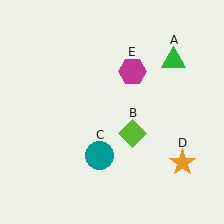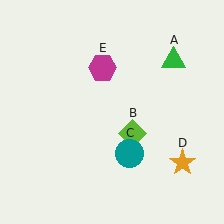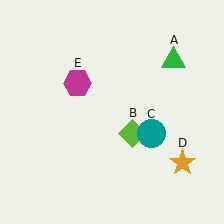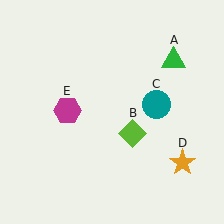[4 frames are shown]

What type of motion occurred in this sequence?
The teal circle (object C), magenta hexagon (object E) rotated counterclockwise around the center of the scene.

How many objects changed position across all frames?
2 objects changed position: teal circle (object C), magenta hexagon (object E).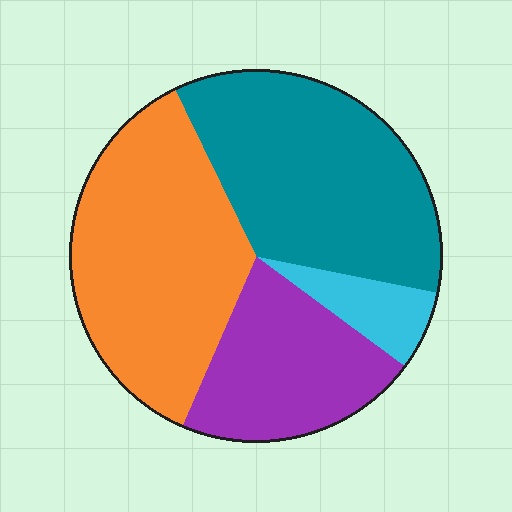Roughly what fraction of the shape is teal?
Teal covers around 35% of the shape.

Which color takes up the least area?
Cyan, at roughly 5%.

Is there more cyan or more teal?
Teal.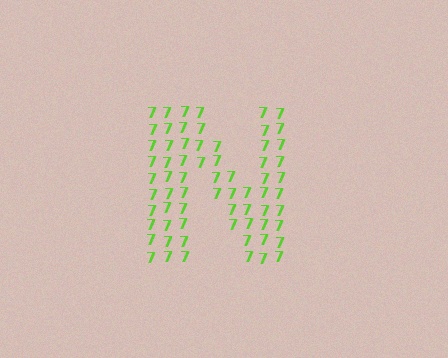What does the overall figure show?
The overall figure shows the letter N.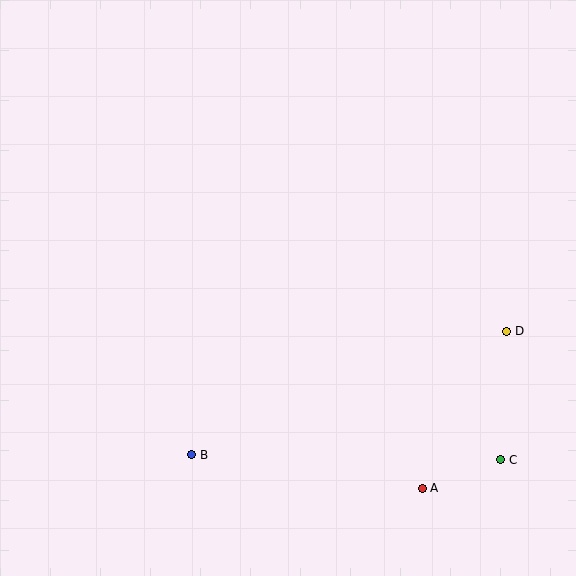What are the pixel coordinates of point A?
Point A is at (422, 488).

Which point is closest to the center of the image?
Point B at (192, 455) is closest to the center.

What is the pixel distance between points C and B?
The distance between C and B is 309 pixels.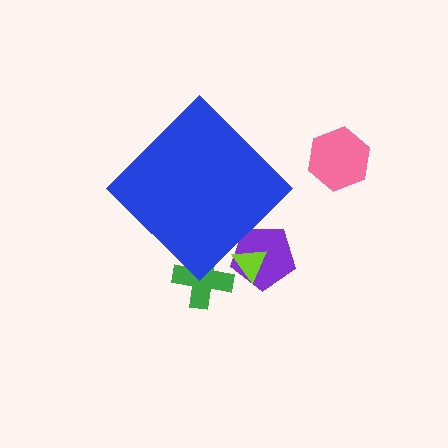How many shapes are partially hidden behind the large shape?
3 shapes are partially hidden.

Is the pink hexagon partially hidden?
No, the pink hexagon is fully visible.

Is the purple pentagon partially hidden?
Yes, the purple pentagon is partially hidden behind the blue diamond.